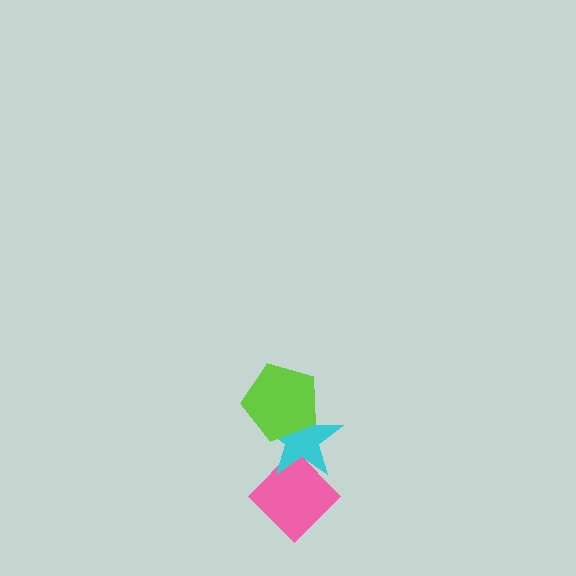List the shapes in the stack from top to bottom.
From top to bottom: the lime pentagon, the cyan star, the pink diamond.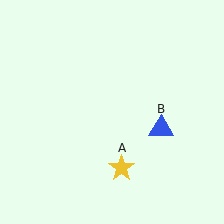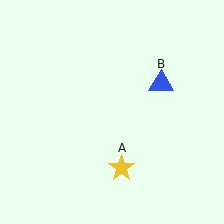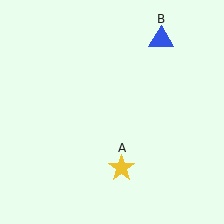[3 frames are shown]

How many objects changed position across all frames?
1 object changed position: blue triangle (object B).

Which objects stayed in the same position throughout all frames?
Yellow star (object A) remained stationary.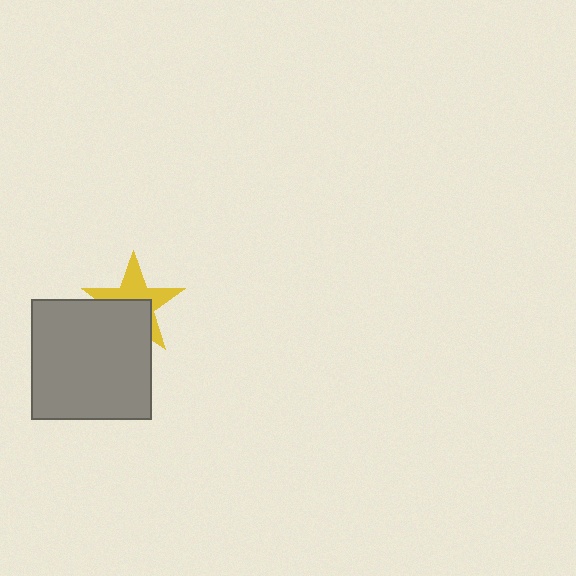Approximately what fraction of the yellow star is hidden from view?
Roughly 45% of the yellow star is hidden behind the gray square.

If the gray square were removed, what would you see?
You would see the complete yellow star.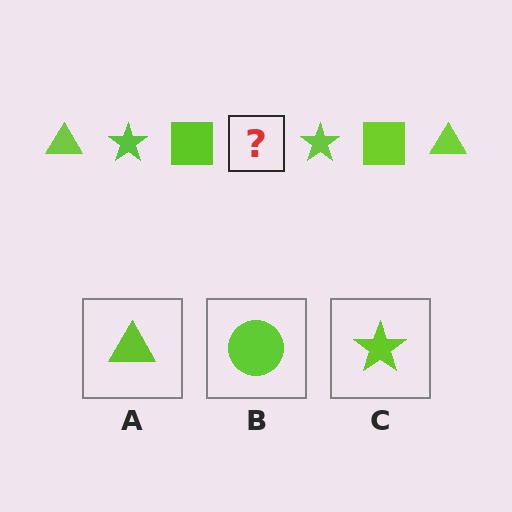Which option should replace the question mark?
Option A.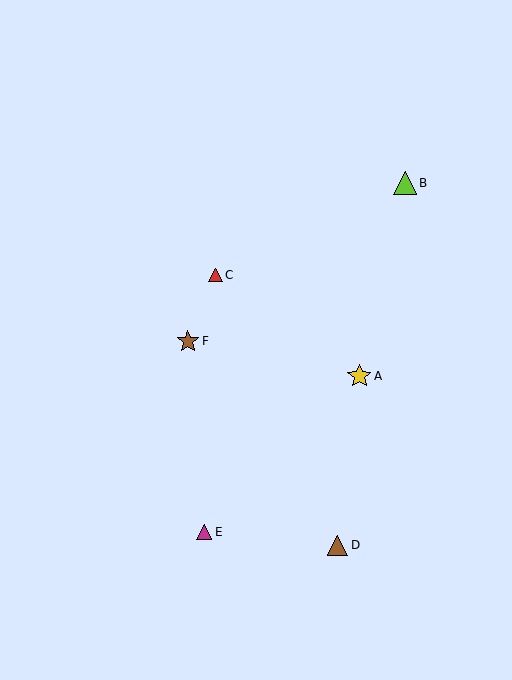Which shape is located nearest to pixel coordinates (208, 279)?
The red triangle (labeled C) at (216, 275) is nearest to that location.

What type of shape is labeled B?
Shape B is a lime triangle.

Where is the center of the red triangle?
The center of the red triangle is at (216, 275).